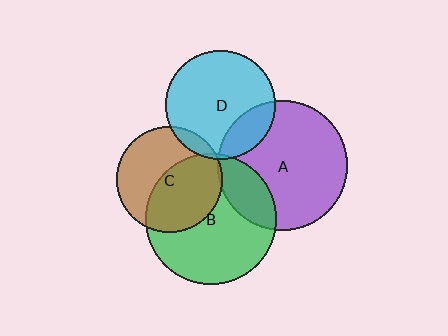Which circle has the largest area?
Circle B (green).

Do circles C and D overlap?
Yes.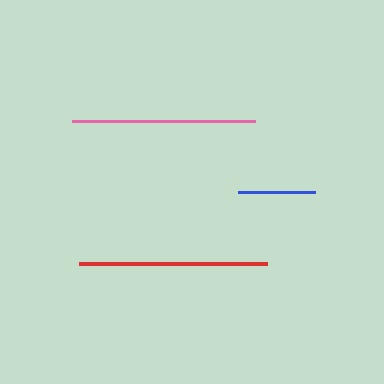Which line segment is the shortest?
The blue line is the shortest at approximately 77 pixels.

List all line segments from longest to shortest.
From longest to shortest: red, pink, blue.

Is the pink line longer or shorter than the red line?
The red line is longer than the pink line.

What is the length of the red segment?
The red segment is approximately 188 pixels long.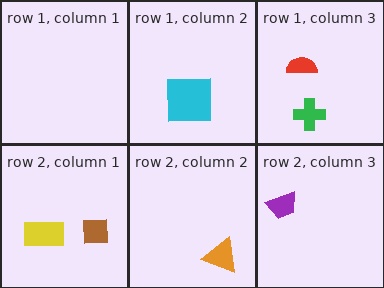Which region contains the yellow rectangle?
The row 2, column 1 region.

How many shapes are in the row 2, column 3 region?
1.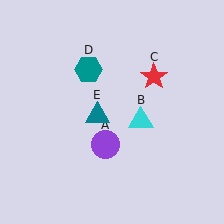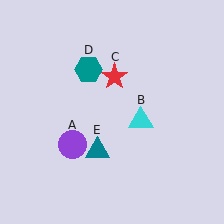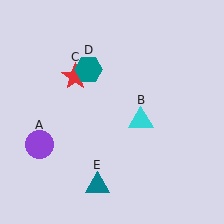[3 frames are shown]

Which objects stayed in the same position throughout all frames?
Cyan triangle (object B) and teal hexagon (object D) remained stationary.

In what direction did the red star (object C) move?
The red star (object C) moved left.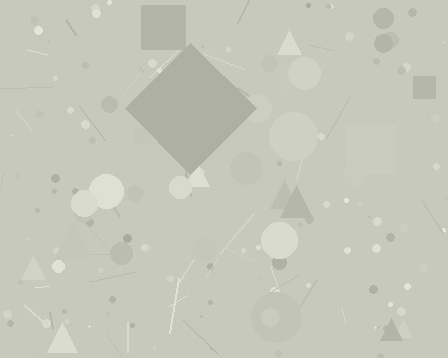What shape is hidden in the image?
A diamond is hidden in the image.